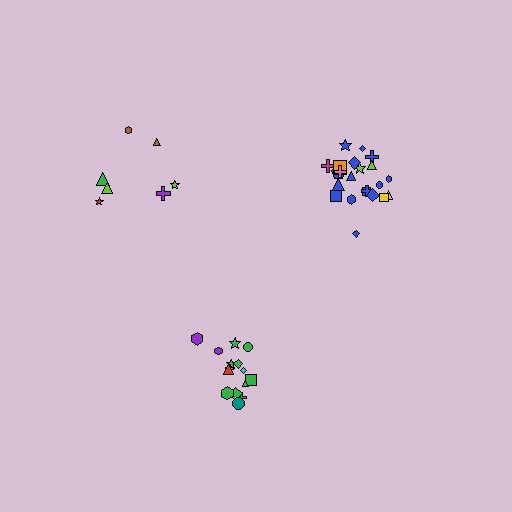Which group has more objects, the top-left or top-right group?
The top-right group.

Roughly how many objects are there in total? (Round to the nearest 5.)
Roughly 45 objects in total.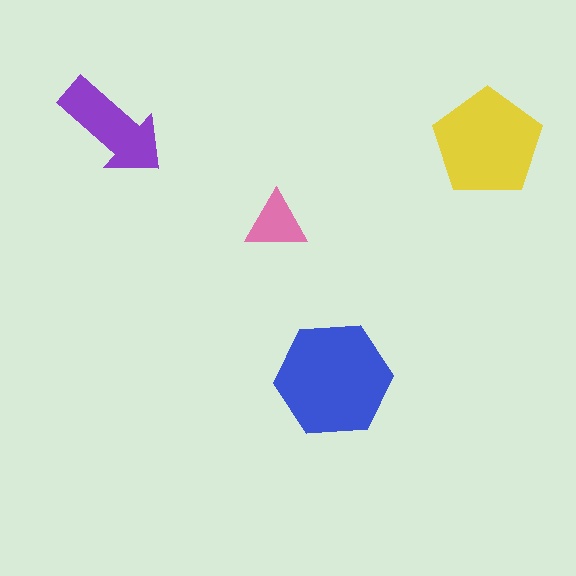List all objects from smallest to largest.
The pink triangle, the purple arrow, the yellow pentagon, the blue hexagon.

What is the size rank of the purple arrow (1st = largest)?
3rd.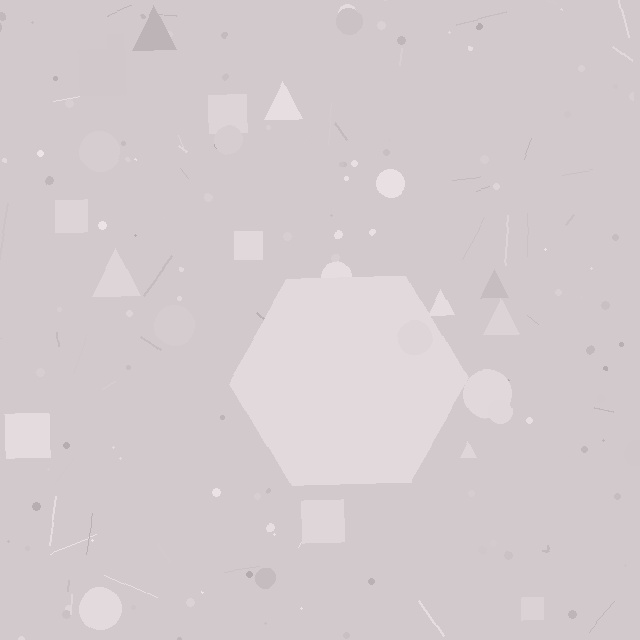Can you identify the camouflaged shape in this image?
The camouflaged shape is a hexagon.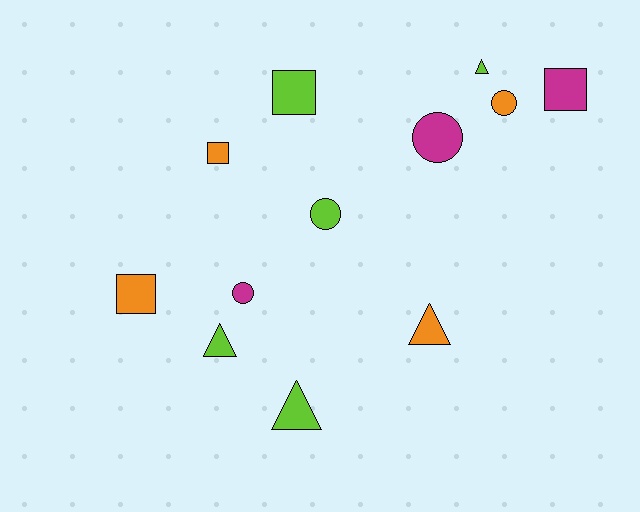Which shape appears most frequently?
Circle, with 4 objects.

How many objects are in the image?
There are 12 objects.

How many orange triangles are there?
There is 1 orange triangle.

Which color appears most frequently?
Lime, with 5 objects.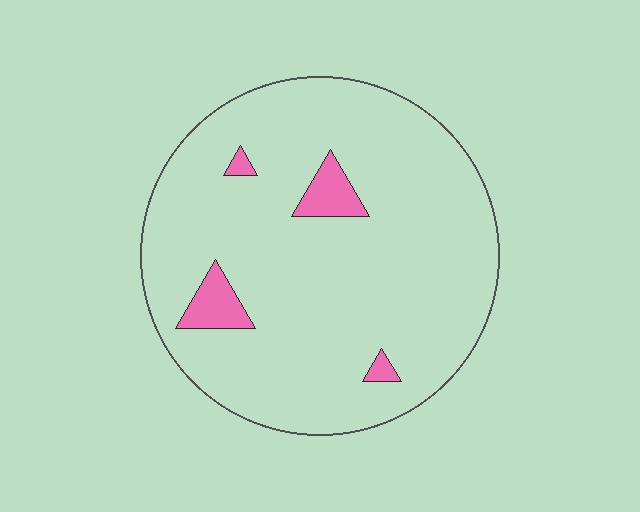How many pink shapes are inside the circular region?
4.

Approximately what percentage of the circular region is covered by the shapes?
Approximately 5%.